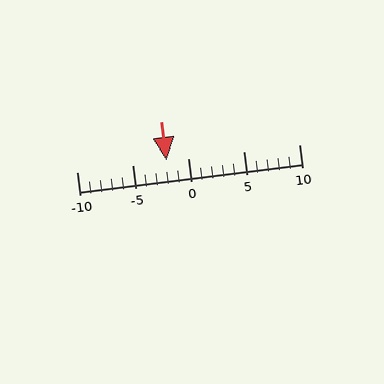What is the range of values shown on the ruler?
The ruler shows values from -10 to 10.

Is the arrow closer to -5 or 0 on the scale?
The arrow is closer to 0.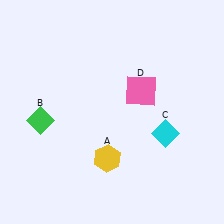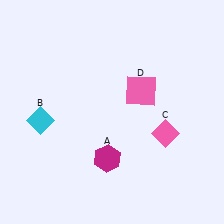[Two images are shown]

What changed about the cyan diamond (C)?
In Image 1, C is cyan. In Image 2, it changed to pink.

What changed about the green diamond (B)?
In Image 1, B is green. In Image 2, it changed to cyan.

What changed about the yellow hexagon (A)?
In Image 1, A is yellow. In Image 2, it changed to magenta.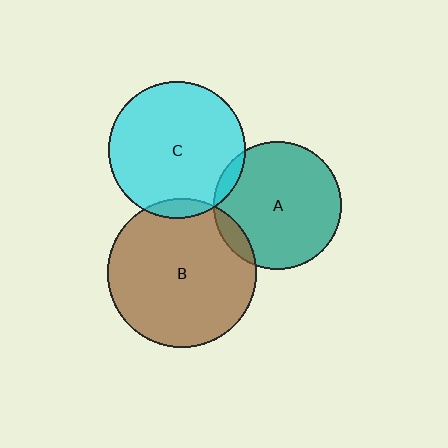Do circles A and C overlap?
Yes.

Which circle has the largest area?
Circle B (brown).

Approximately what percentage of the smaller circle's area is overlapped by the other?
Approximately 5%.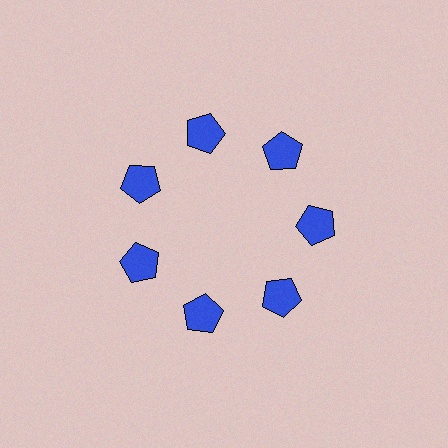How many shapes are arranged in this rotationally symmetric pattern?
There are 7 shapes, arranged in 7 groups of 1.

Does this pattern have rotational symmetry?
Yes, this pattern has 7-fold rotational symmetry. It looks the same after rotating 51 degrees around the center.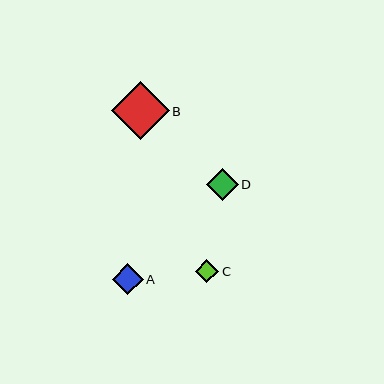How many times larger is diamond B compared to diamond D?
Diamond B is approximately 1.8 times the size of diamond D.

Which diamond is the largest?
Diamond B is the largest with a size of approximately 58 pixels.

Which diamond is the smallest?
Diamond C is the smallest with a size of approximately 23 pixels.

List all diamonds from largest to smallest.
From largest to smallest: B, D, A, C.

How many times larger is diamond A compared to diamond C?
Diamond A is approximately 1.3 times the size of diamond C.